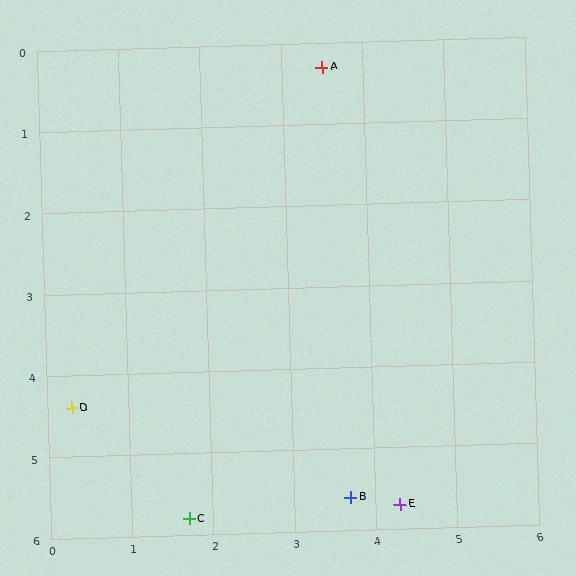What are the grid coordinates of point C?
Point C is at approximately (1.7, 5.8).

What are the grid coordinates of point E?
Point E is at approximately (4.3, 5.7).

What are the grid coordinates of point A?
Point A is at approximately (3.5, 0.3).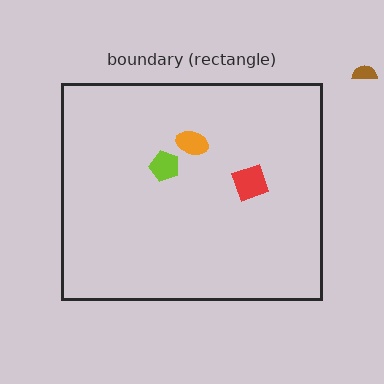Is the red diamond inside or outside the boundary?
Inside.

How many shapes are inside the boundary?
3 inside, 1 outside.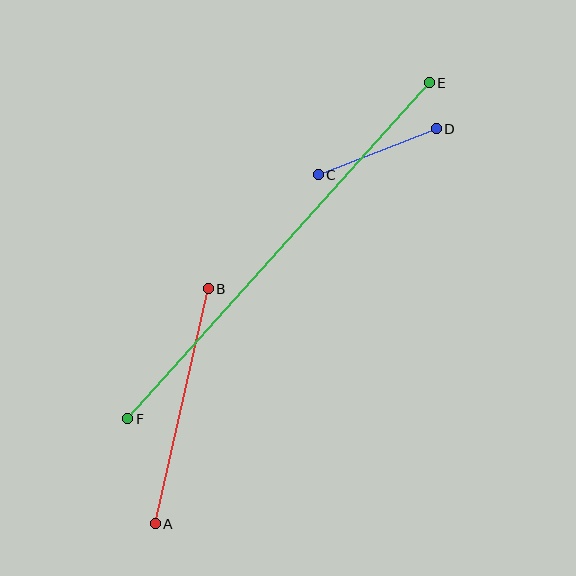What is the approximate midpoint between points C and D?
The midpoint is at approximately (377, 152) pixels.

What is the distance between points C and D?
The distance is approximately 126 pixels.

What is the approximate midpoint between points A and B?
The midpoint is at approximately (182, 406) pixels.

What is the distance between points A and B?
The distance is approximately 241 pixels.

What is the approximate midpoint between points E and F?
The midpoint is at approximately (279, 251) pixels.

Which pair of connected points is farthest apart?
Points E and F are farthest apart.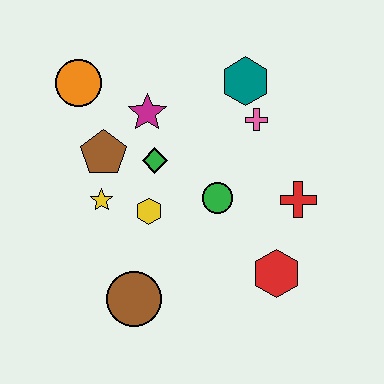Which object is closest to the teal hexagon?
The pink cross is closest to the teal hexagon.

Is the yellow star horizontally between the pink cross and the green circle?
No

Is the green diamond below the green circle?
No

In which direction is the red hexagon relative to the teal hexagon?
The red hexagon is below the teal hexagon.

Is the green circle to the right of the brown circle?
Yes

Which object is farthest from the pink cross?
The brown circle is farthest from the pink cross.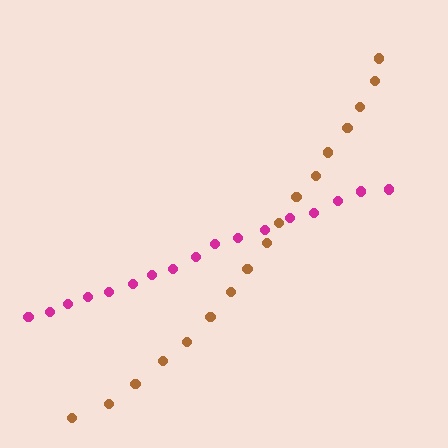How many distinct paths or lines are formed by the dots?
There are 2 distinct paths.